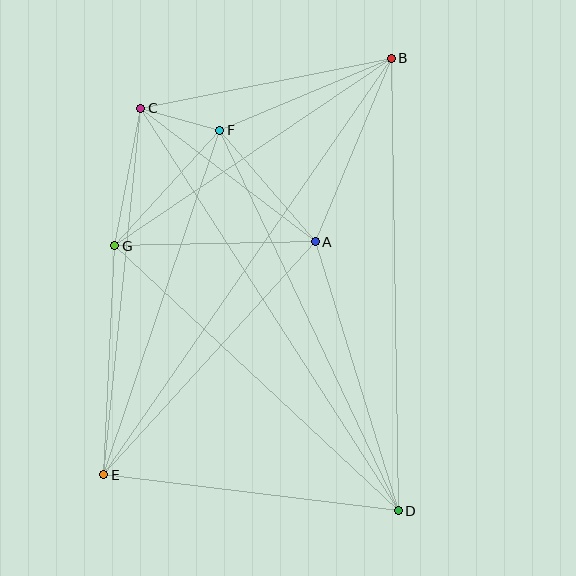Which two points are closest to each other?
Points C and F are closest to each other.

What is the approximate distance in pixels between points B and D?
The distance between B and D is approximately 452 pixels.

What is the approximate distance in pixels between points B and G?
The distance between B and G is approximately 334 pixels.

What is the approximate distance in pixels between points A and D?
The distance between A and D is approximately 281 pixels.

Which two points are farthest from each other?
Points B and E are farthest from each other.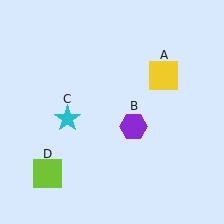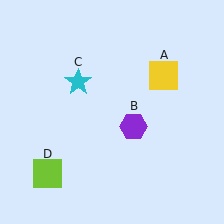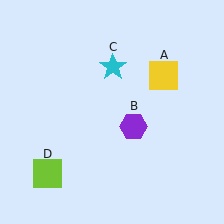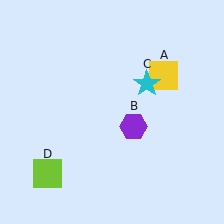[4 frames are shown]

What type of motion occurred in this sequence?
The cyan star (object C) rotated clockwise around the center of the scene.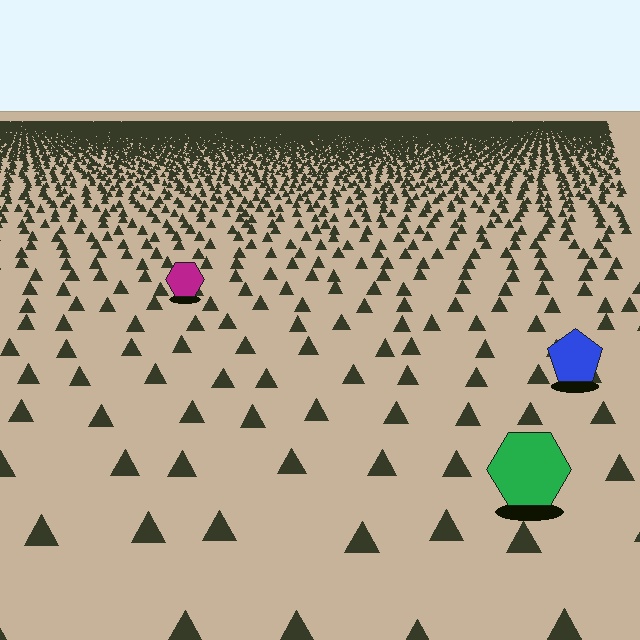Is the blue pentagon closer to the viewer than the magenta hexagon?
Yes. The blue pentagon is closer — you can tell from the texture gradient: the ground texture is coarser near it.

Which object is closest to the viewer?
The green hexagon is closest. The texture marks near it are larger and more spread out.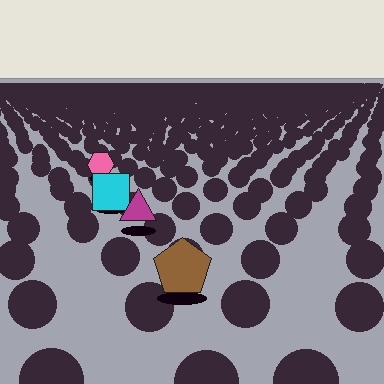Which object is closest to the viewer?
The brown pentagon is closest. The texture marks near it are larger and more spread out.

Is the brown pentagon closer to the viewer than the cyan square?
Yes. The brown pentagon is closer — you can tell from the texture gradient: the ground texture is coarser near it.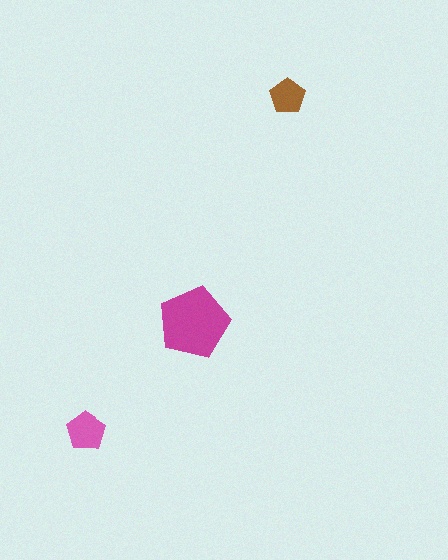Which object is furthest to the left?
The pink pentagon is leftmost.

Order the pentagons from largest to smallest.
the magenta one, the pink one, the brown one.